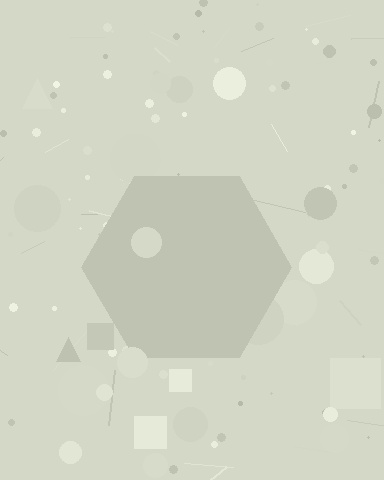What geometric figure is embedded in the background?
A hexagon is embedded in the background.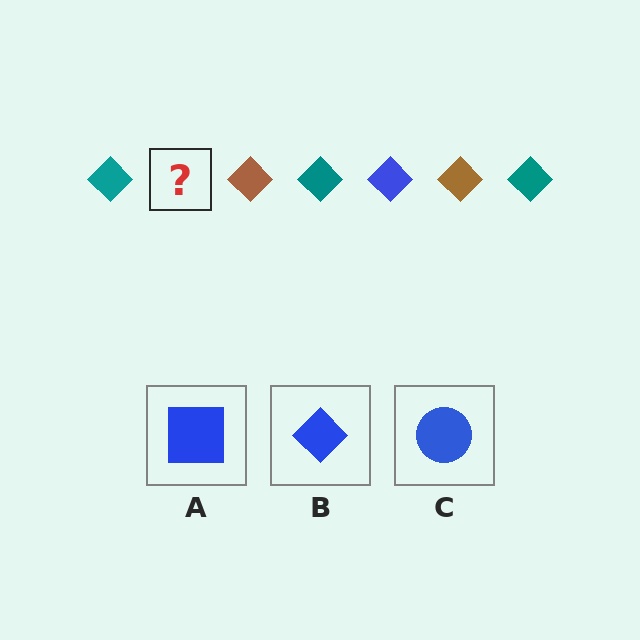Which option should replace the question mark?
Option B.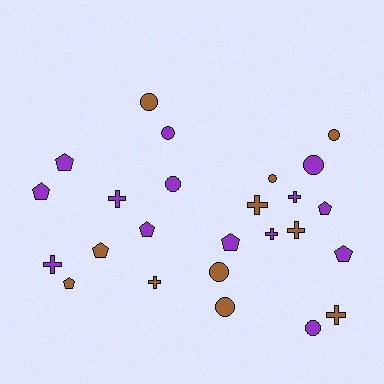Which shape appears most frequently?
Circle, with 9 objects.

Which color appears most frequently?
Purple, with 14 objects.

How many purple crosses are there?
There are 4 purple crosses.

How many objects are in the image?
There are 25 objects.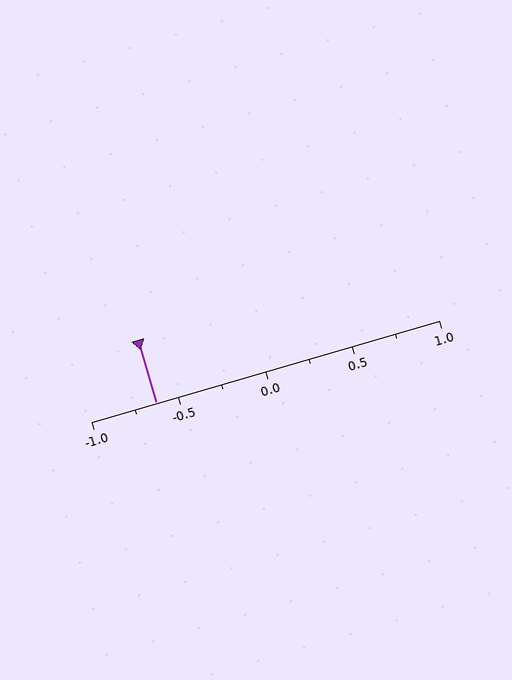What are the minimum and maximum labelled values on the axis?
The axis runs from -1.0 to 1.0.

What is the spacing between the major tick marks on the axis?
The major ticks are spaced 0.5 apart.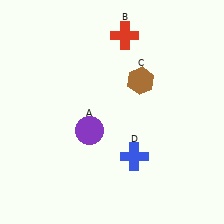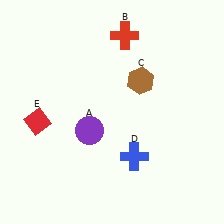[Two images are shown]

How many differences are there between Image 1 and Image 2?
There is 1 difference between the two images.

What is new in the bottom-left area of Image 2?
A red diamond (E) was added in the bottom-left area of Image 2.